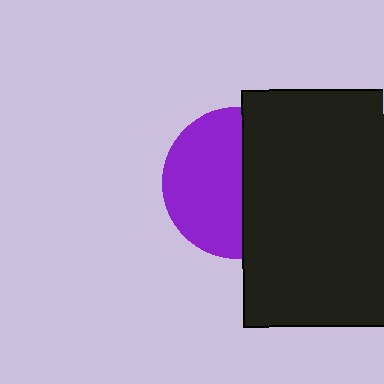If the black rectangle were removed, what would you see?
You would see the complete purple circle.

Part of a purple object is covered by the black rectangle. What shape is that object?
It is a circle.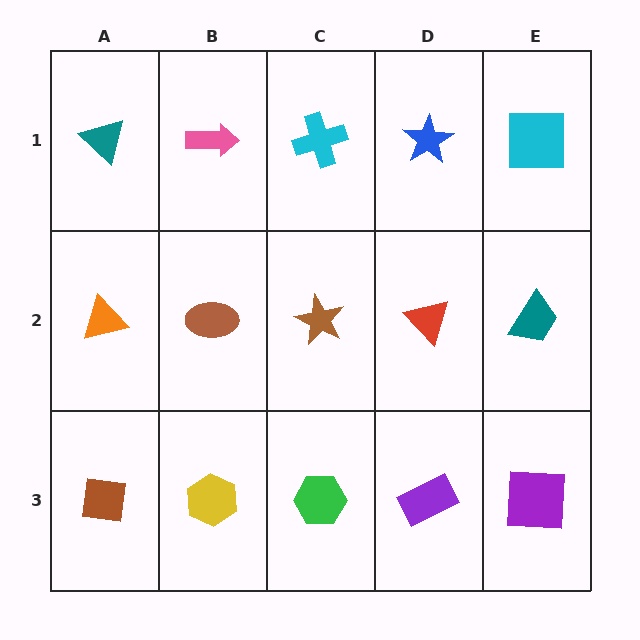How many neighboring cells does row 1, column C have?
3.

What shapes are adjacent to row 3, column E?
A teal trapezoid (row 2, column E), a purple rectangle (row 3, column D).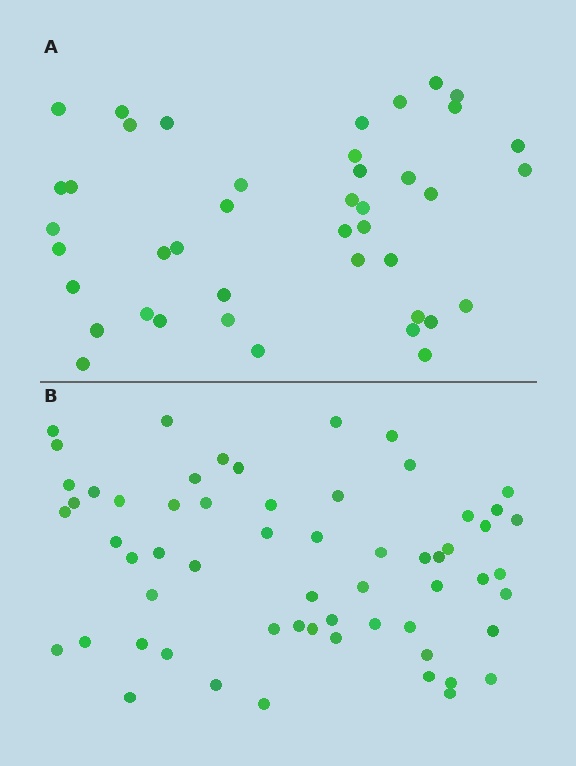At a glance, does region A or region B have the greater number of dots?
Region B (the bottom region) has more dots.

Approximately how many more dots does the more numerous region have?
Region B has approximately 20 more dots than region A.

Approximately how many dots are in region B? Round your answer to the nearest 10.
About 60 dots.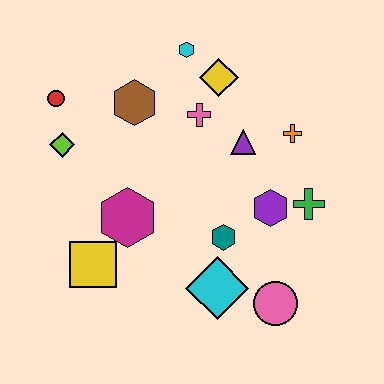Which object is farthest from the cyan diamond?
The red circle is farthest from the cyan diamond.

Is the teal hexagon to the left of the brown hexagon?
No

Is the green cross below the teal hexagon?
No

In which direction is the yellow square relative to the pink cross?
The yellow square is below the pink cross.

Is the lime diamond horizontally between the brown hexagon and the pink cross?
No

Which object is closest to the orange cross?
The purple triangle is closest to the orange cross.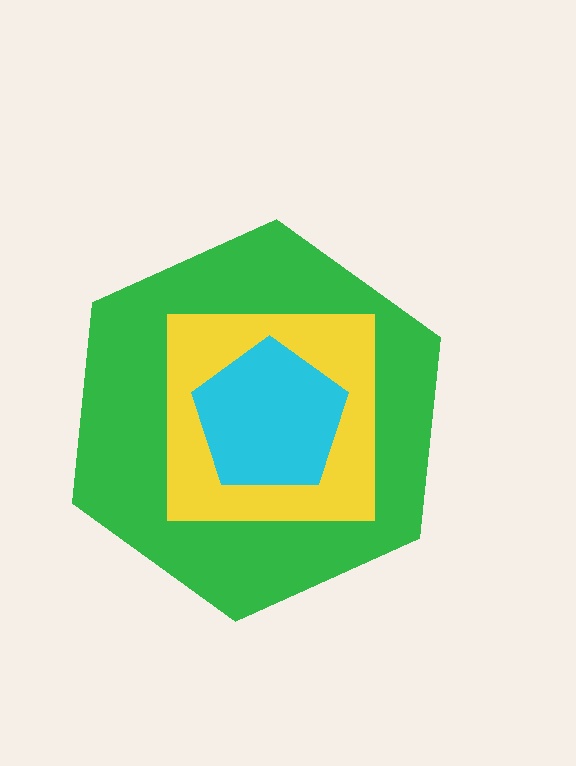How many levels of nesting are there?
3.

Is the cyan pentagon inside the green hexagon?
Yes.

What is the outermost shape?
The green hexagon.